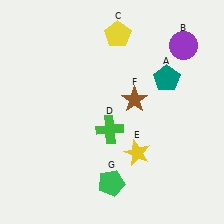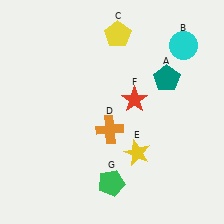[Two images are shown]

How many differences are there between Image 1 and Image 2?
There are 3 differences between the two images.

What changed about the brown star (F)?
In Image 1, F is brown. In Image 2, it changed to red.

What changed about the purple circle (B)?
In Image 1, B is purple. In Image 2, it changed to cyan.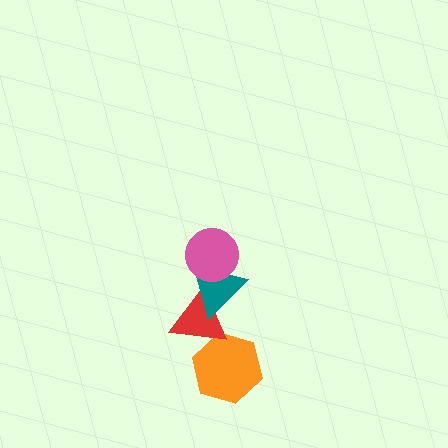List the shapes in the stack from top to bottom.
From top to bottom: the pink circle, the teal triangle, the red triangle, the orange hexagon.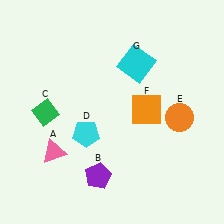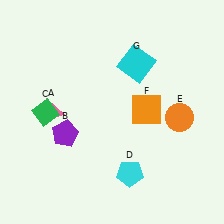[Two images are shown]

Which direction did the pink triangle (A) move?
The pink triangle (A) moved up.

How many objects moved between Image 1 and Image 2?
3 objects moved between the two images.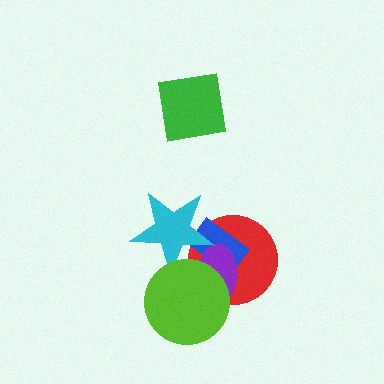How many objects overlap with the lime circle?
3 objects overlap with the lime circle.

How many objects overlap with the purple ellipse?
4 objects overlap with the purple ellipse.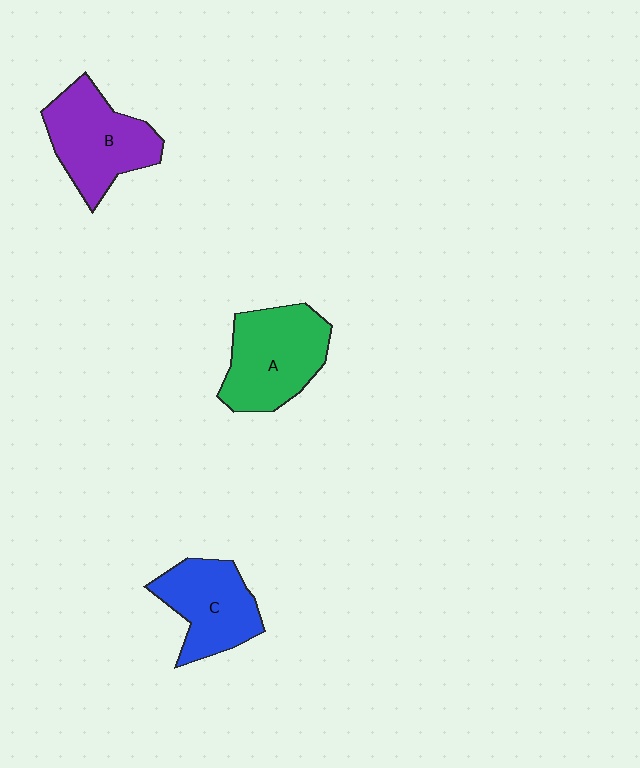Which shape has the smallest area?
Shape C (blue).